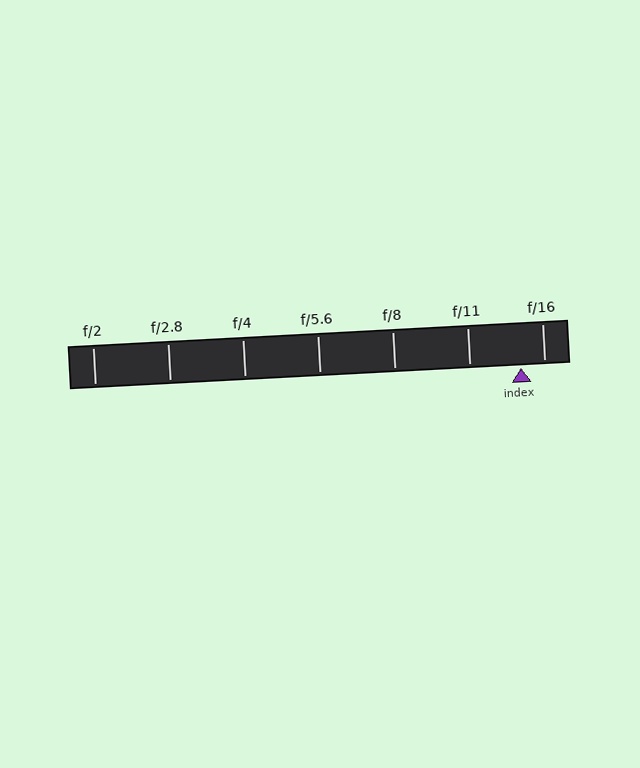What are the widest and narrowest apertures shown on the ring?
The widest aperture shown is f/2 and the narrowest is f/16.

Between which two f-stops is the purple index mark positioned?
The index mark is between f/11 and f/16.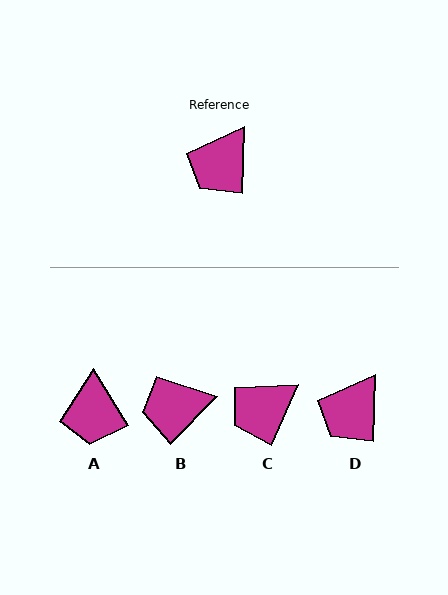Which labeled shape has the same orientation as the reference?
D.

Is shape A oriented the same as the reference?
No, it is off by about 33 degrees.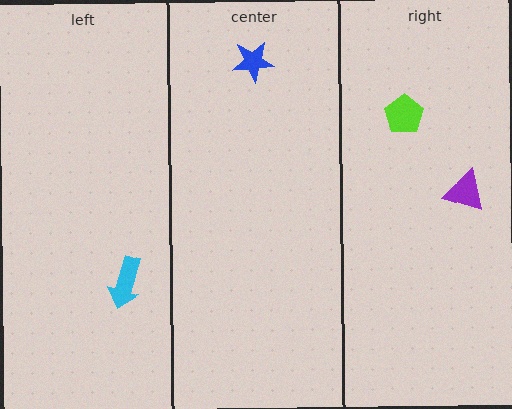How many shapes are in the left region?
1.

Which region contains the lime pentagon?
The right region.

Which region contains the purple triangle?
The right region.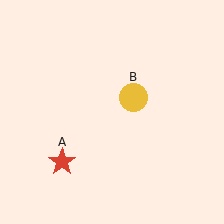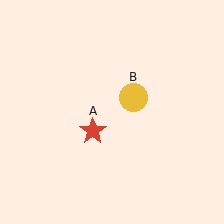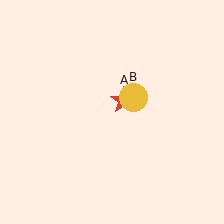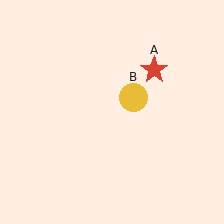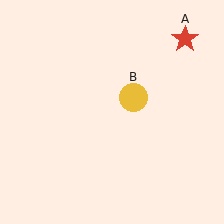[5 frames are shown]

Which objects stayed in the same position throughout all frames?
Yellow circle (object B) remained stationary.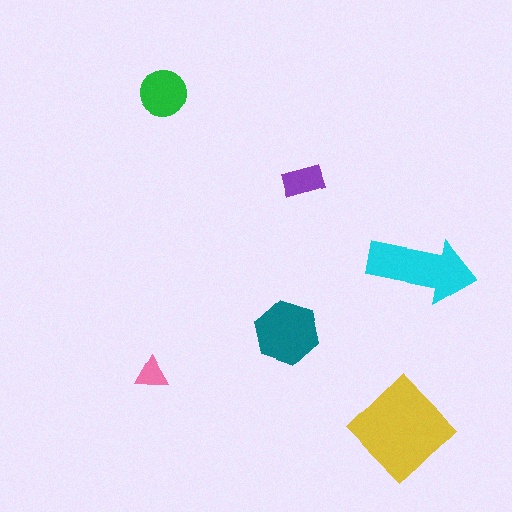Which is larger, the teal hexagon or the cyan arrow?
The cyan arrow.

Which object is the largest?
The yellow diamond.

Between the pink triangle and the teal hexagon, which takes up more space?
The teal hexagon.